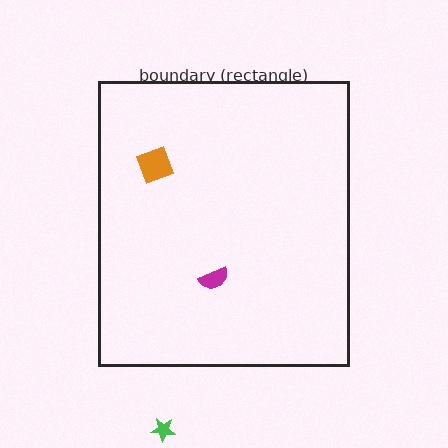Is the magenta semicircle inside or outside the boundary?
Inside.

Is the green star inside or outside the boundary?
Outside.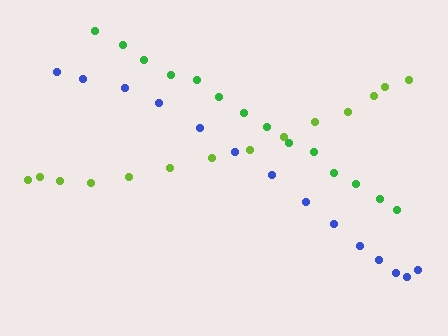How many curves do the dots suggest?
There are 3 distinct paths.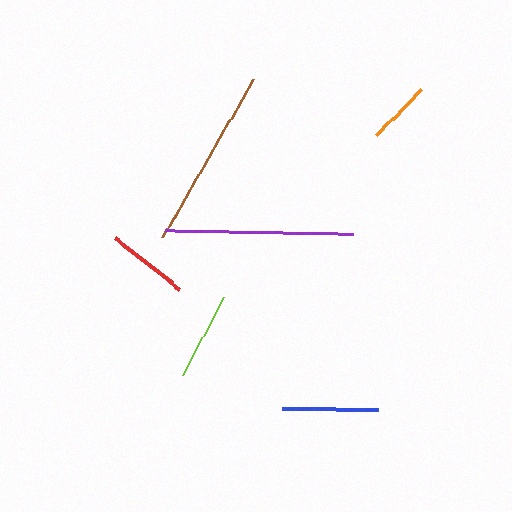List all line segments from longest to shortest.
From longest to shortest: purple, brown, blue, lime, red, orange.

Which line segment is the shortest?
The orange line is the shortest at approximately 64 pixels.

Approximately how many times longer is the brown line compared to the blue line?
The brown line is approximately 1.9 times the length of the blue line.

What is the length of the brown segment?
The brown segment is approximately 183 pixels long.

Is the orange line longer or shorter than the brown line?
The brown line is longer than the orange line.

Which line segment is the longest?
The purple line is the longest at approximately 187 pixels.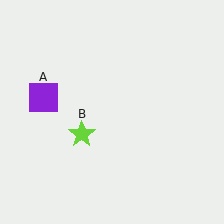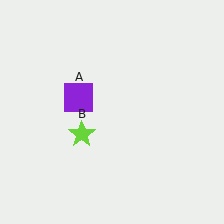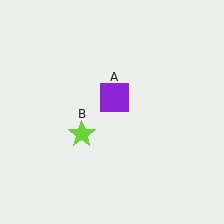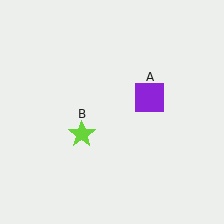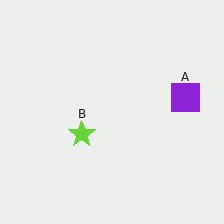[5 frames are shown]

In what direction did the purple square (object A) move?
The purple square (object A) moved right.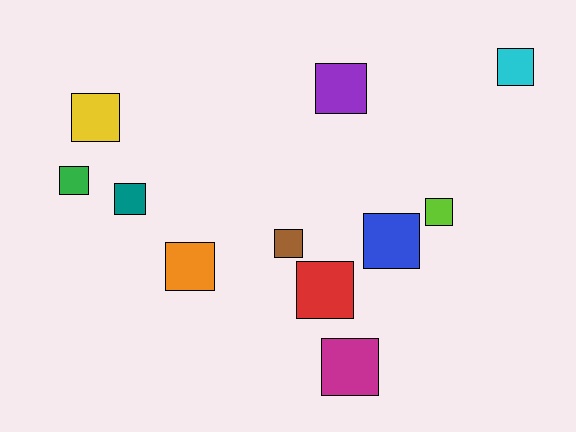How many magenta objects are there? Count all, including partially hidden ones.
There is 1 magenta object.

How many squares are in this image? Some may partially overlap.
There are 11 squares.